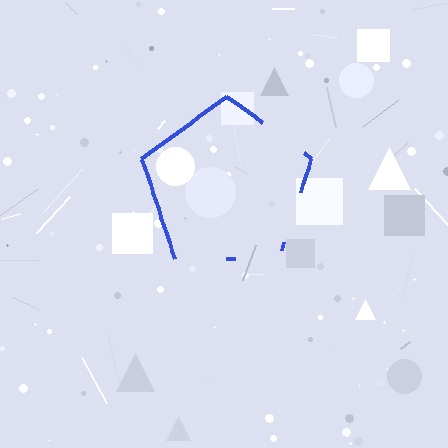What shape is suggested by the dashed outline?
The dashed outline suggests a pentagon.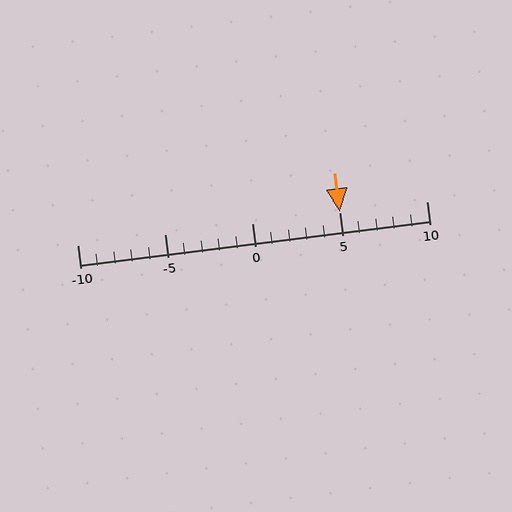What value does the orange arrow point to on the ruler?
The orange arrow points to approximately 5.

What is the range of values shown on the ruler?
The ruler shows values from -10 to 10.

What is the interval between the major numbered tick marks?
The major tick marks are spaced 5 units apart.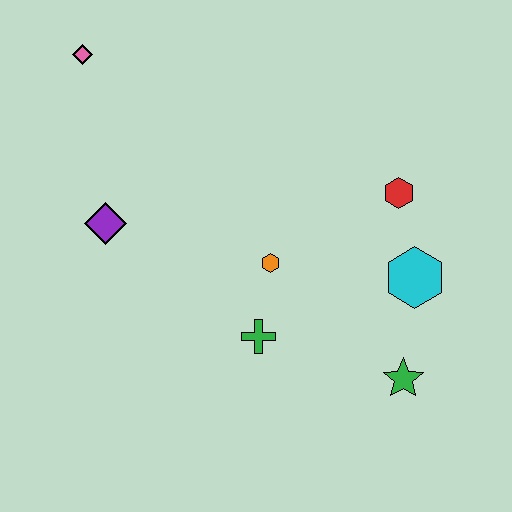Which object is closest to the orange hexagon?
The green cross is closest to the orange hexagon.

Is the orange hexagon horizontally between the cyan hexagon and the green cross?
Yes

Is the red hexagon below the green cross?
No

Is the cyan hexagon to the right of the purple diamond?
Yes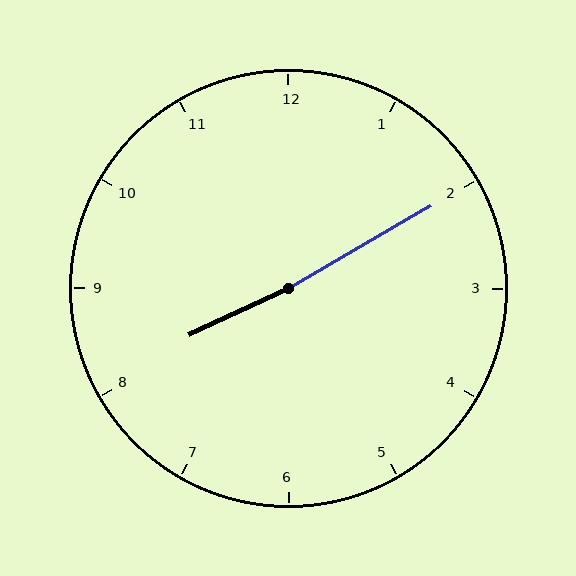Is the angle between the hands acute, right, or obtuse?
It is obtuse.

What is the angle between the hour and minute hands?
Approximately 175 degrees.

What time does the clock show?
8:10.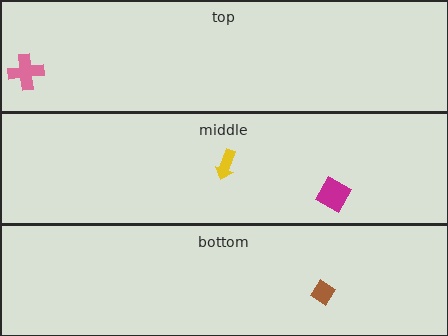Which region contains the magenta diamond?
The middle region.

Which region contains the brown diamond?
The bottom region.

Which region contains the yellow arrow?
The middle region.